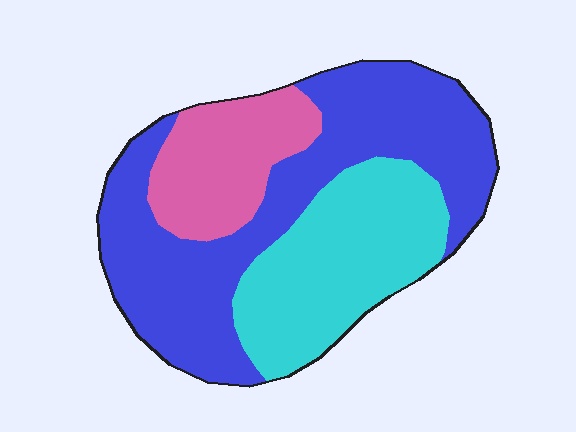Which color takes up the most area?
Blue, at roughly 50%.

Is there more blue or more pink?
Blue.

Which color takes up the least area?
Pink, at roughly 20%.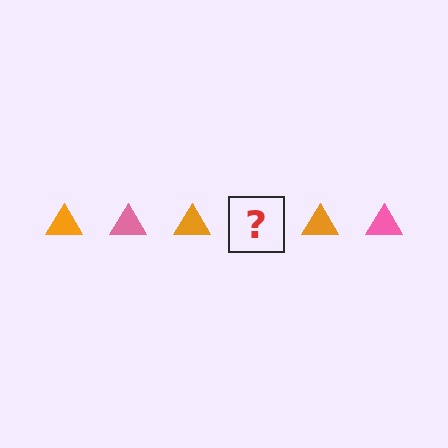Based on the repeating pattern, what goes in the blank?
The blank should be a pink triangle.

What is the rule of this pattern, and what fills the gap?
The rule is that the pattern cycles through orange, pink triangles. The gap should be filled with a pink triangle.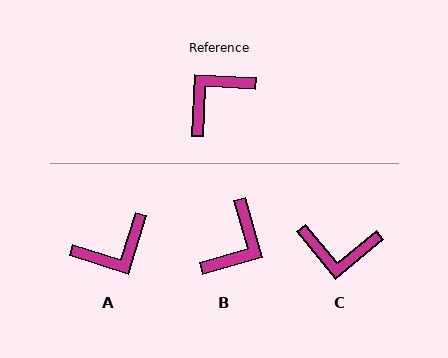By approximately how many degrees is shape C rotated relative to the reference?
Approximately 133 degrees counter-clockwise.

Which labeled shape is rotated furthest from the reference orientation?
A, about 165 degrees away.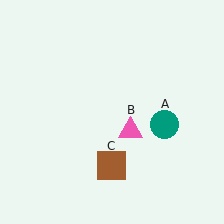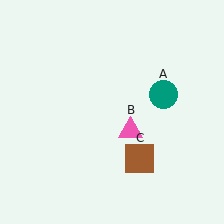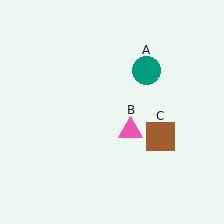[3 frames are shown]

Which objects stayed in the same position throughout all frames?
Pink triangle (object B) remained stationary.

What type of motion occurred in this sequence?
The teal circle (object A), brown square (object C) rotated counterclockwise around the center of the scene.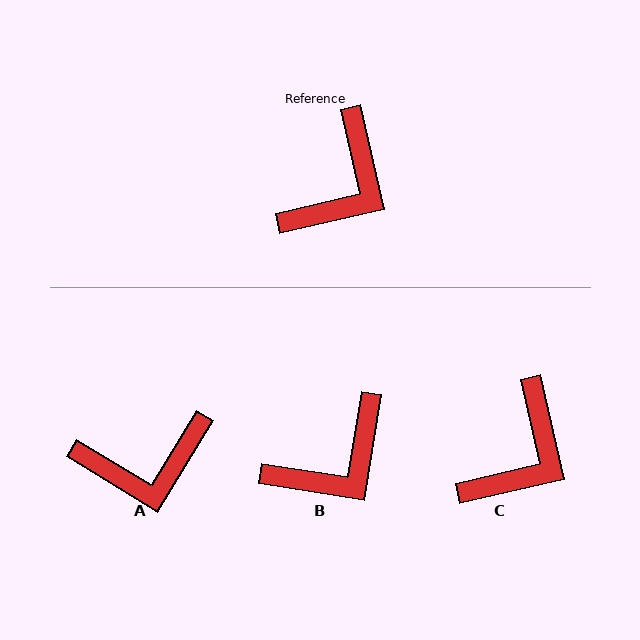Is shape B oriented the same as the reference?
No, it is off by about 22 degrees.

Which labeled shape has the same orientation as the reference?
C.